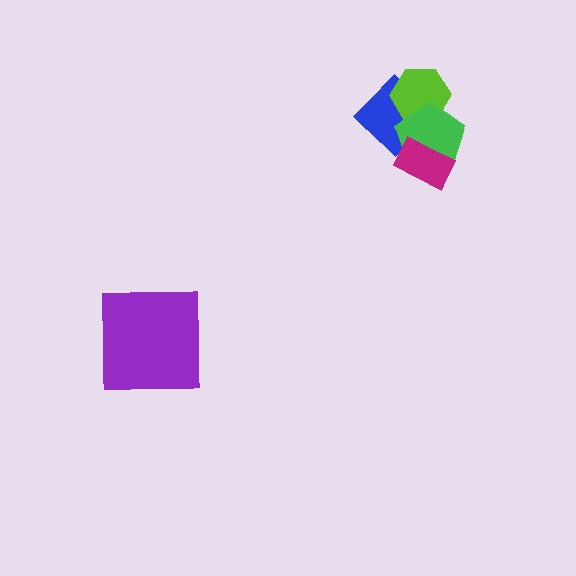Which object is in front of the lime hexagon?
The green pentagon is in front of the lime hexagon.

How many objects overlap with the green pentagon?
3 objects overlap with the green pentagon.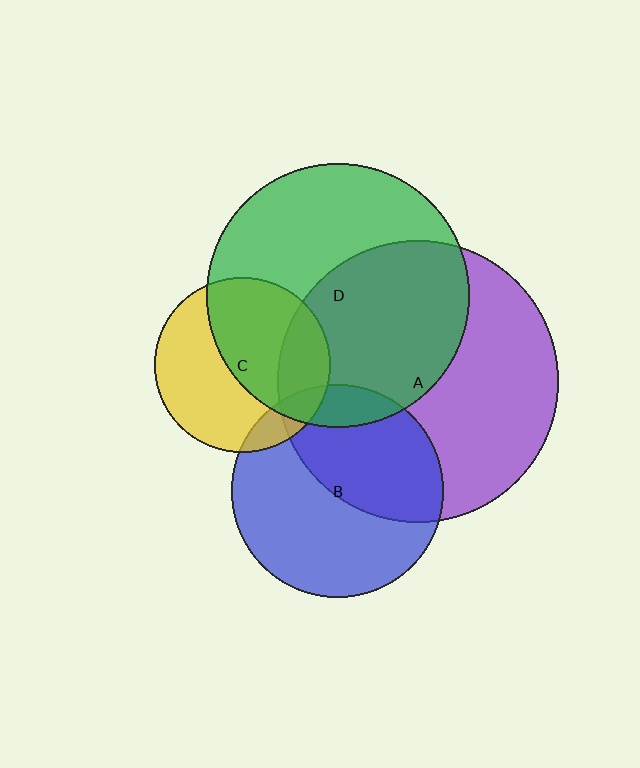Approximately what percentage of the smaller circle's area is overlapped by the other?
Approximately 50%.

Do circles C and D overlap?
Yes.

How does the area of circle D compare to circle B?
Approximately 1.5 times.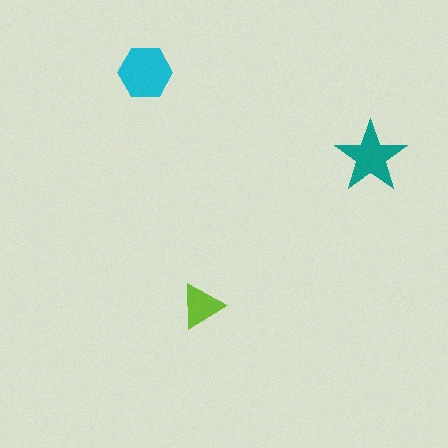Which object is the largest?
The cyan hexagon.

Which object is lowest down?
The lime triangle is bottommost.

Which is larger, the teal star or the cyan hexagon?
The cyan hexagon.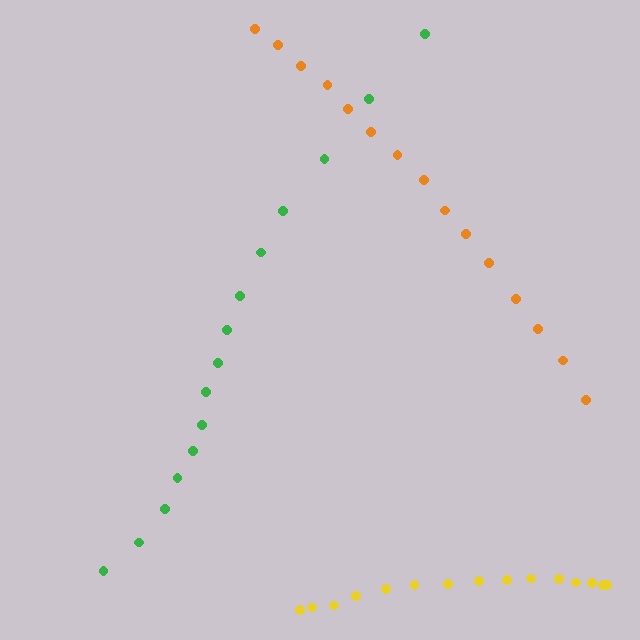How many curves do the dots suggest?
There are 3 distinct paths.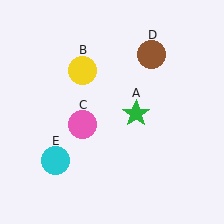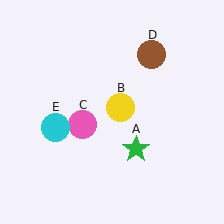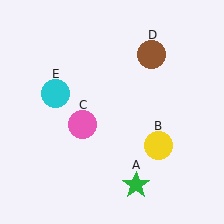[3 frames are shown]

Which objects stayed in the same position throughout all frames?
Pink circle (object C) and brown circle (object D) remained stationary.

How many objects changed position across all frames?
3 objects changed position: green star (object A), yellow circle (object B), cyan circle (object E).